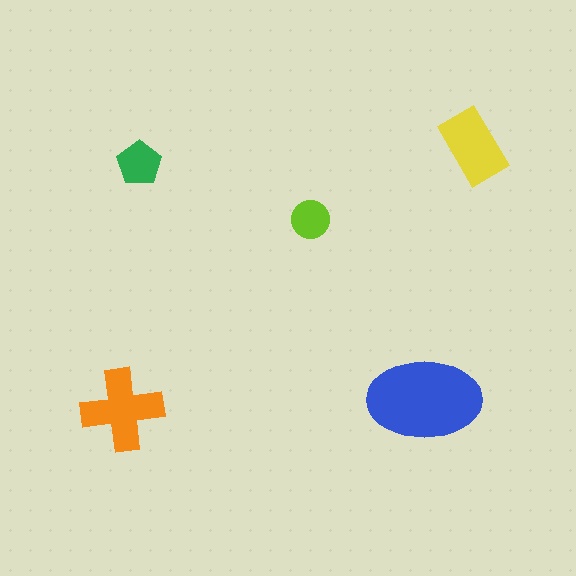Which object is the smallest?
The lime circle.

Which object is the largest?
The blue ellipse.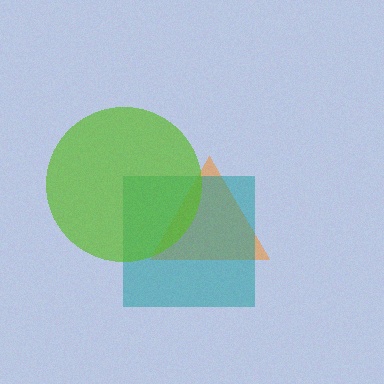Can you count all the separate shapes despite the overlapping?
Yes, there are 3 separate shapes.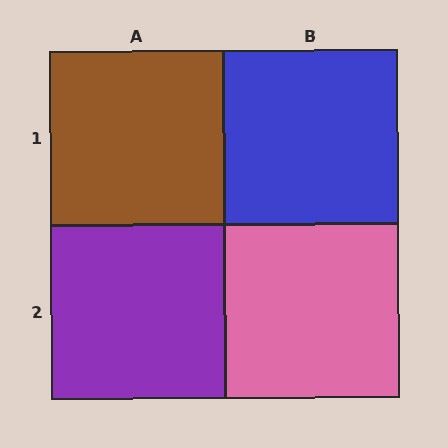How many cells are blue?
1 cell is blue.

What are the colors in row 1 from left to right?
Brown, blue.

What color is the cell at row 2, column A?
Purple.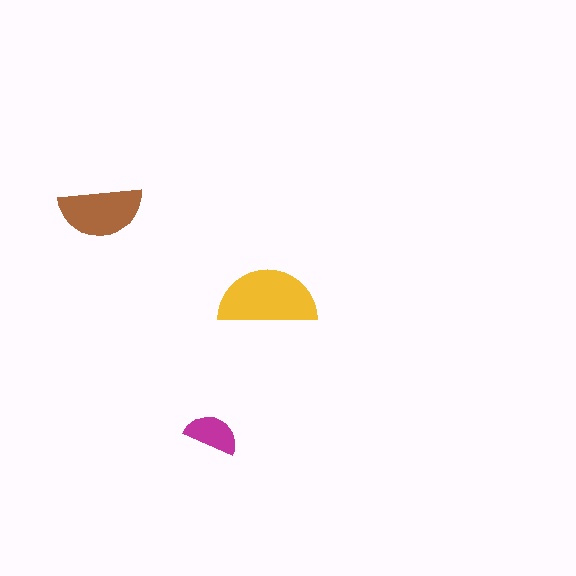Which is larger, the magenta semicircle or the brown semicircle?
The brown one.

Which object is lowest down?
The magenta semicircle is bottommost.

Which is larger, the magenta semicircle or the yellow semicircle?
The yellow one.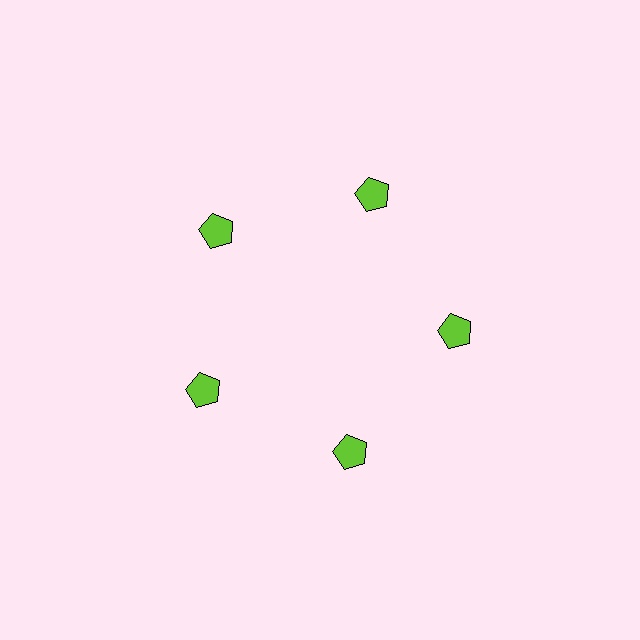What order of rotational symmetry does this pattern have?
This pattern has 5-fold rotational symmetry.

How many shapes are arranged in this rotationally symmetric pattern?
There are 5 shapes, arranged in 5 groups of 1.